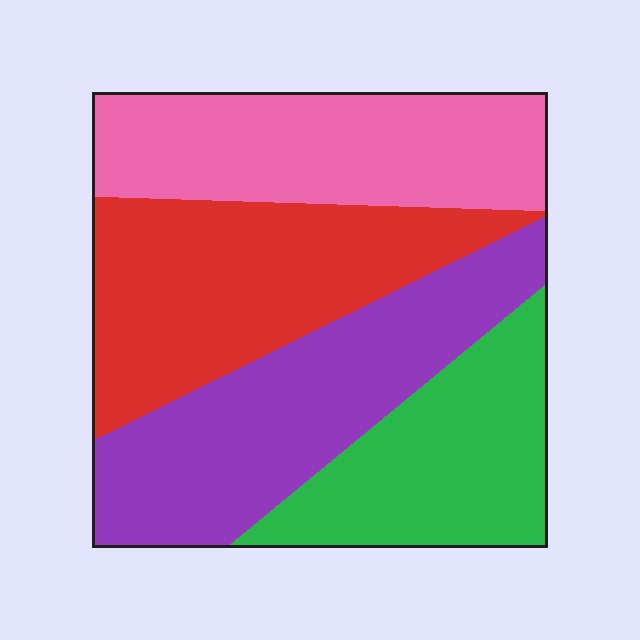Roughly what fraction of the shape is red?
Red covers about 25% of the shape.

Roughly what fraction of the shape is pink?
Pink takes up between a sixth and a third of the shape.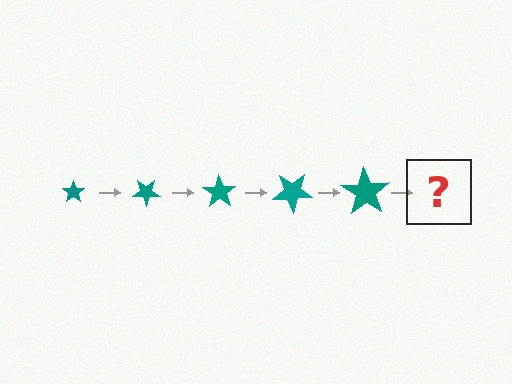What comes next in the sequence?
The next element should be a star, larger than the previous one and rotated 175 degrees from the start.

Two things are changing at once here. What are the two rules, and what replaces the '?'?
The two rules are that the star grows larger each step and it rotates 35 degrees each step. The '?' should be a star, larger than the previous one and rotated 175 degrees from the start.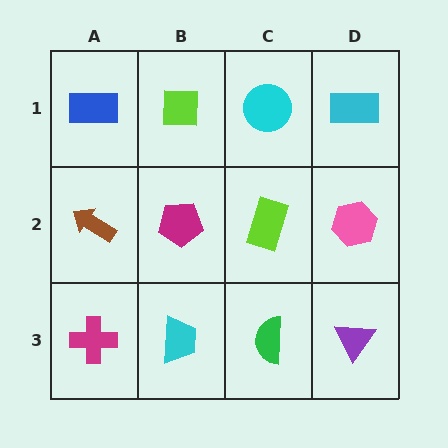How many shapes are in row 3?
4 shapes.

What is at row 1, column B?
A lime square.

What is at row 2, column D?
A pink hexagon.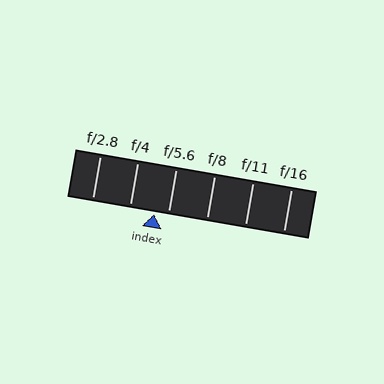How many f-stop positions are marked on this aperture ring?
There are 6 f-stop positions marked.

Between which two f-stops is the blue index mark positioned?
The index mark is between f/4 and f/5.6.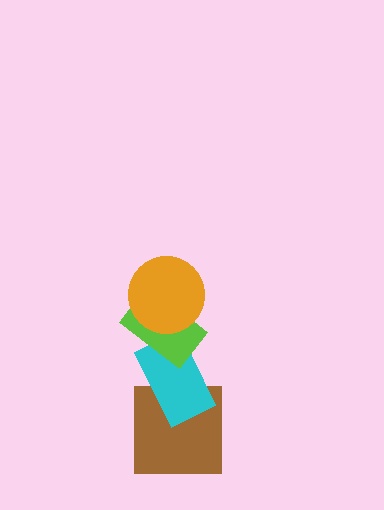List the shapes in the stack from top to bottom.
From top to bottom: the orange circle, the lime rectangle, the cyan rectangle, the brown square.